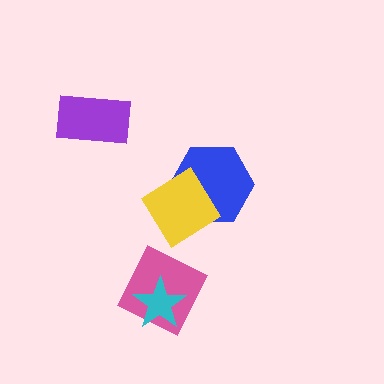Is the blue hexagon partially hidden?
Yes, it is partially covered by another shape.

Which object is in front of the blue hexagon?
The yellow diamond is in front of the blue hexagon.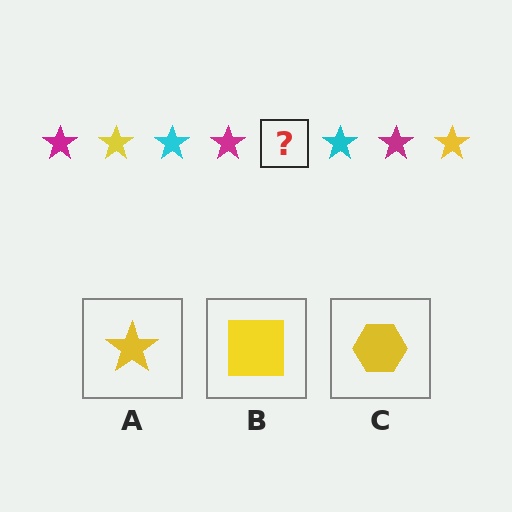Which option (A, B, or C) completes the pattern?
A.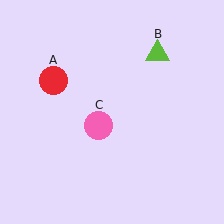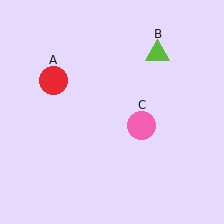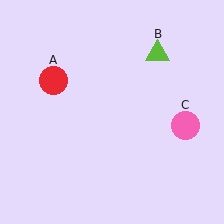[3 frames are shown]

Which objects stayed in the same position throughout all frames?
Red circle (object A) and lime triangle (object B) remained stationary.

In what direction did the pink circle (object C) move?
The pink circle (object C) moved right.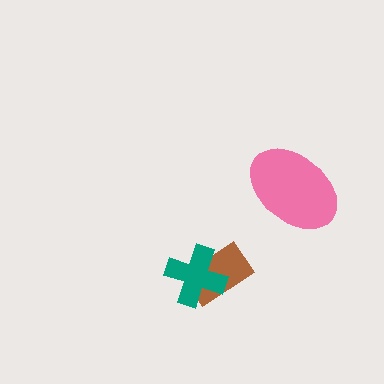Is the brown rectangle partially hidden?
Yes, it is partially covered by another shape.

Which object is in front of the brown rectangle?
The teal cross is in front of the brown rectangle.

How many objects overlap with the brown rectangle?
1 object overlaps with the brown rectangle.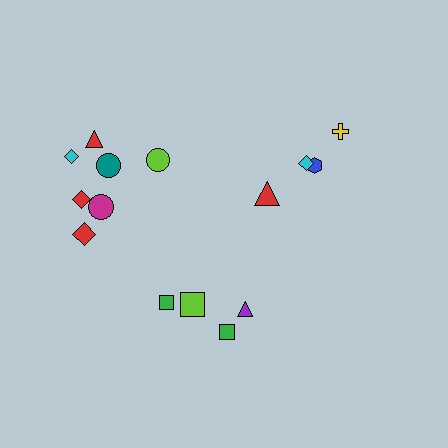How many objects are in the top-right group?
There are 4 objects.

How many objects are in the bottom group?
There are 4 objects.